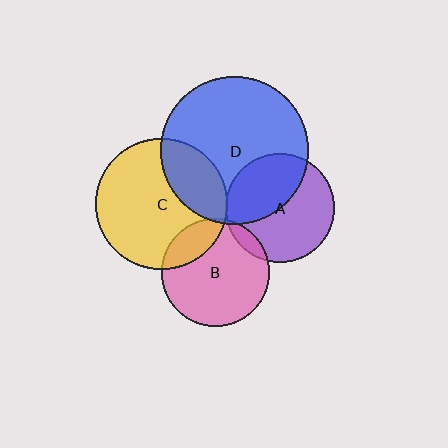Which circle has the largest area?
Circle D (blue).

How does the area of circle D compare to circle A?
Approximately 1.8 times.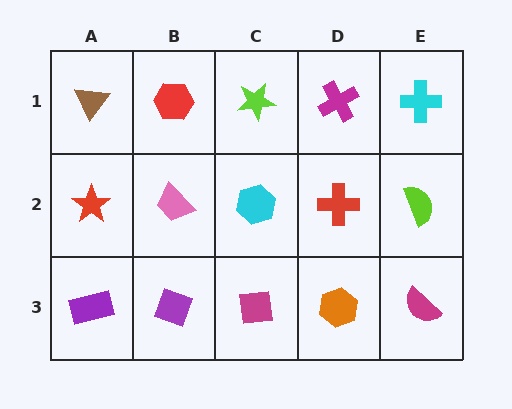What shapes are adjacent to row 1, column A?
A red star (row 2, column A), a red hexagon (row 1, column B).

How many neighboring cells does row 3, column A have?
2.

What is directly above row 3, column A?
A red star.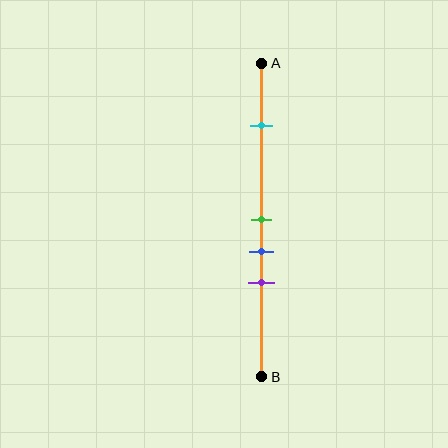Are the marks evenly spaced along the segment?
No, the marks are not evenly spaced.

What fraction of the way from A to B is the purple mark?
The purple mark is approximately 70% (0.7) of the way from A to B.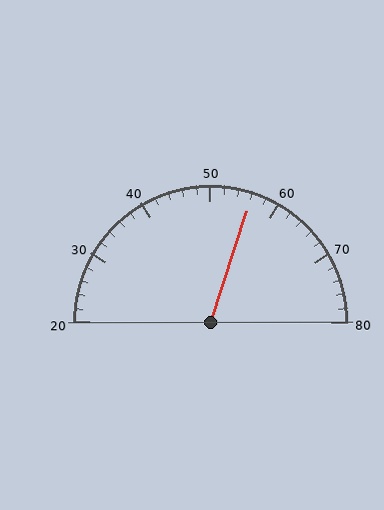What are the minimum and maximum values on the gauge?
The gauge ranges from 20 to 80.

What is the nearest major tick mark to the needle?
The nearest major tick mark is 60.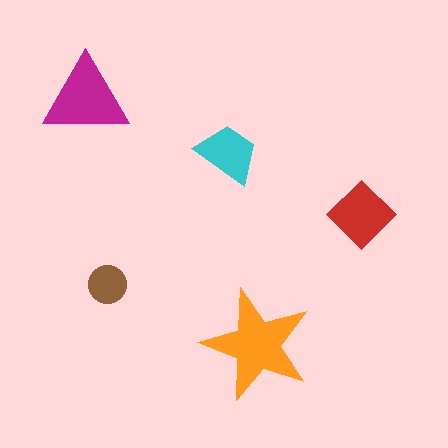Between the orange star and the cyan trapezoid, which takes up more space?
The orange star.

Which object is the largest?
The orange star.